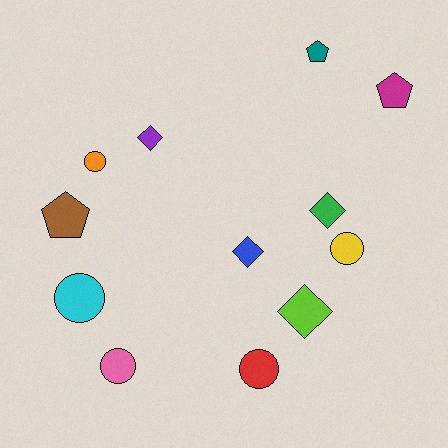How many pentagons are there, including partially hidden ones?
There are 3 pentagons.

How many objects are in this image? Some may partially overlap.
There are 12 objects.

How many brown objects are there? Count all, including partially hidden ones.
There is 1 brown object.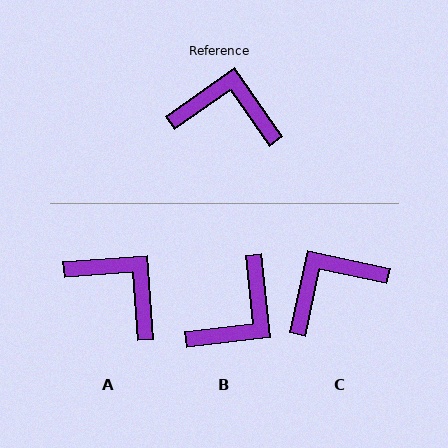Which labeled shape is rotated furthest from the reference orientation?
B, about 119 degrees away.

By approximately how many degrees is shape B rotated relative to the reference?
Approximately 119 degrees clockwise.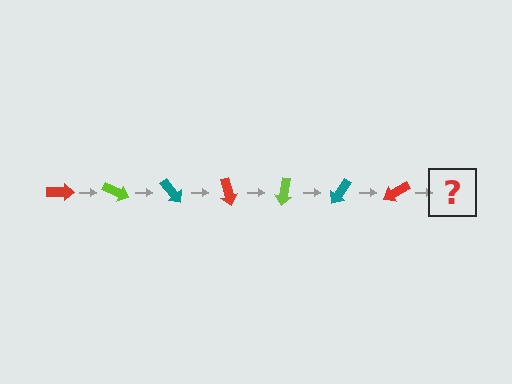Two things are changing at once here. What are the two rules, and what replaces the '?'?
The two rules are that it rotates 25 degrees each step and the color cycles through red, lime, and teal. The '?' should be a lime arrow, rotated 175 degrees from the start.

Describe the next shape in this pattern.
It should be a lime arrow, rotated 175 degrees from the start.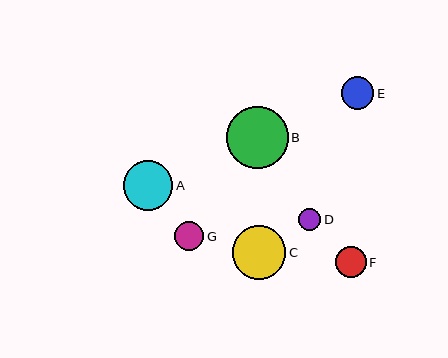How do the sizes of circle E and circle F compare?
Circle E and circle F are approximately the same size.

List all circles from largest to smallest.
From largest to smallest: B, C, A, E, F, G, D.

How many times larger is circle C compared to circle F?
Circle C is approximately 1.7 times the size of circle F.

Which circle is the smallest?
Circle D is the smallest with a size of approximately 22 pixels.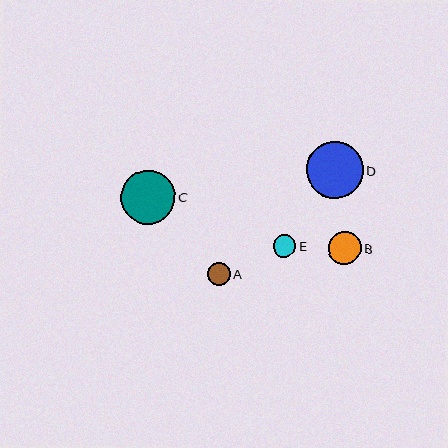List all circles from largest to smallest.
From largest to smallest: D, C, B, E, A.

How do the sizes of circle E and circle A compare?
Circle E and circle A are approximately the same size.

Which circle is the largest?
Circle D is the largest with a size of approximately 57 pixels.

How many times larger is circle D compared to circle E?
Circle D is approximately 2.5 times the size of circle E.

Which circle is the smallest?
Circle A is the smallest with a size of approximately 23 pixels.